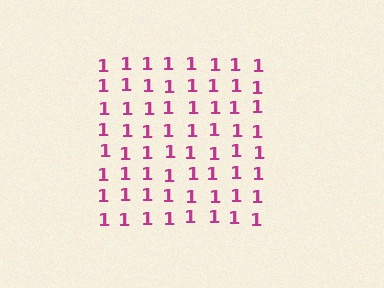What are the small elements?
The small elements are digit 1's.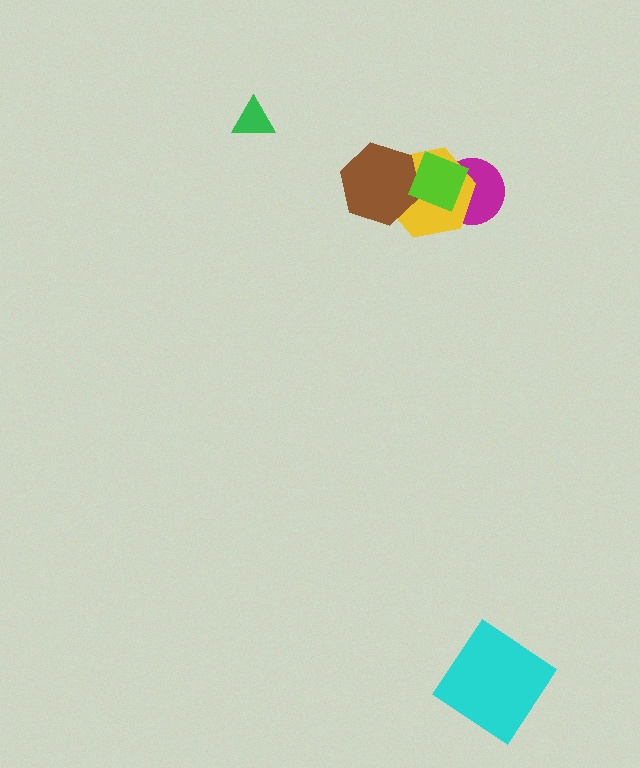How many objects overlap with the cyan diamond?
0 objects overlap with the cyan diamond.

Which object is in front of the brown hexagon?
The lime diamond is in front of the brown hexagon.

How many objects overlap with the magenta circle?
2 objects overlap with the magenta circle.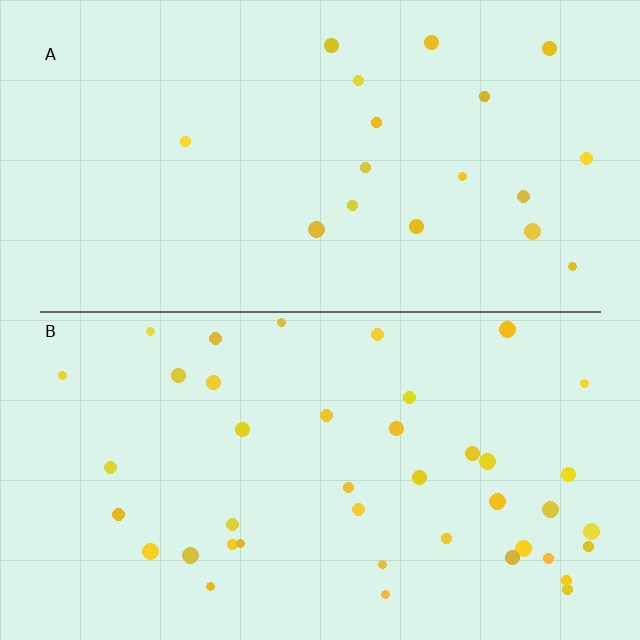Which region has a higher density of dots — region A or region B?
B (the bottom).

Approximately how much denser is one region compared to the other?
Approximately 2.3× — region B over region A.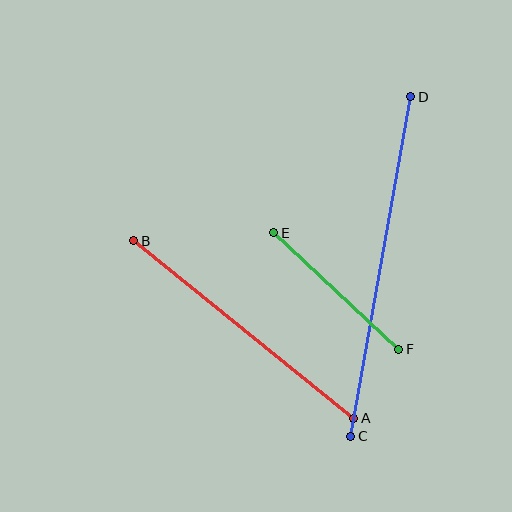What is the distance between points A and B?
The distance is approximately 283 pixels.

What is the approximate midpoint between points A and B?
The midpoint is at approximately (244, 330) pixels.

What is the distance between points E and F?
The distance is approximately 171 pixels.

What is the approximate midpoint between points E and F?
The midpoint is at approximately (336, 291) pixels.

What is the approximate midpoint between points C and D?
The midpoint is at approximately (381, 267) pixels.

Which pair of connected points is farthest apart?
Points C and D are farthest apart.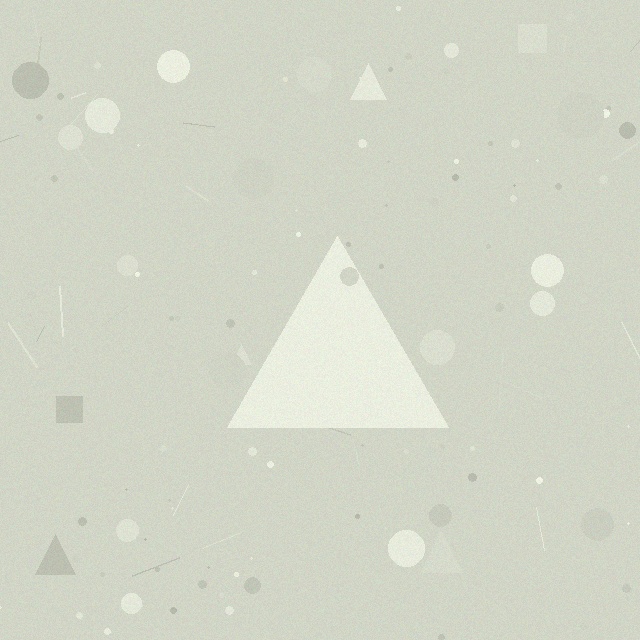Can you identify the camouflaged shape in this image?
The camouflaged shape is a triangle.